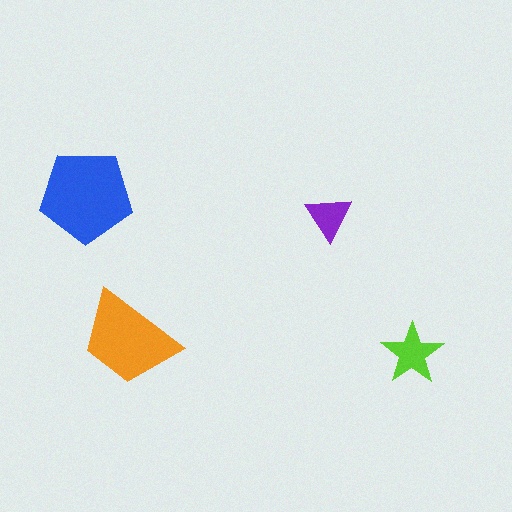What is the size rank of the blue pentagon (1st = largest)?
1st.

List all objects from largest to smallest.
The blue pentagon, the orange trapezoid, the lime star, the purple triangle.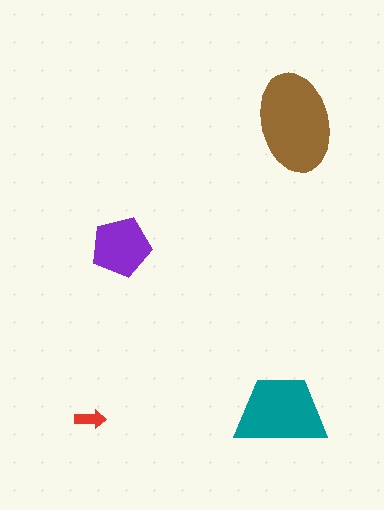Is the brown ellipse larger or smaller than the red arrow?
Larger.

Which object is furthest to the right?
The brown ellipse is rightmost.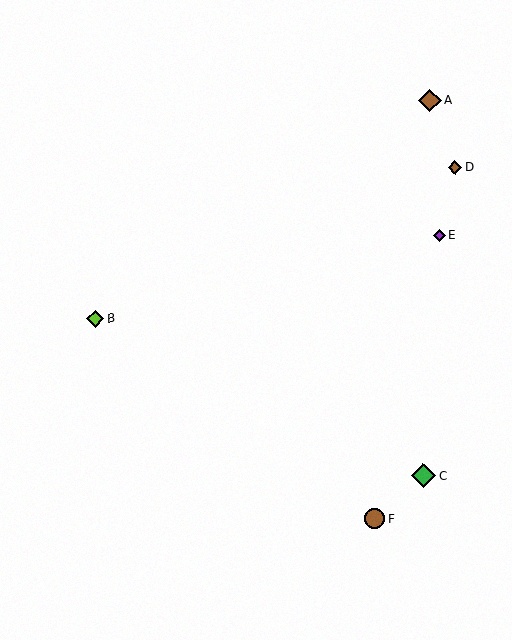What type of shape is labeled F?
Shape F is a brown circle.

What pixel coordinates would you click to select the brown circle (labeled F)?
Click at (375, 518) to select the brown circle F.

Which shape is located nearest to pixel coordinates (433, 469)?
The green diamond (labeled C) at (423, 476) is nearest to that location.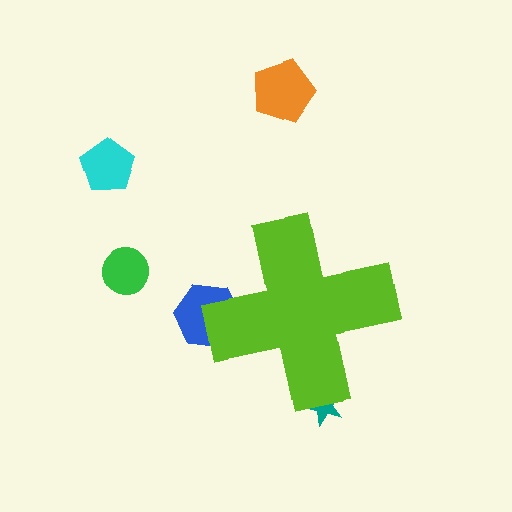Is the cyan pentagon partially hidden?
No, the cyan pentagon is fully visible.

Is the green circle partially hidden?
No, the green circle is fully visible.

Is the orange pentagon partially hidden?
No, the orange pentagon is fully visible.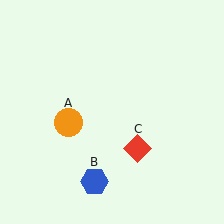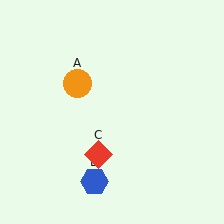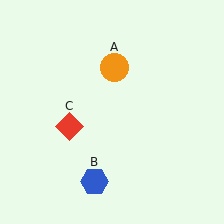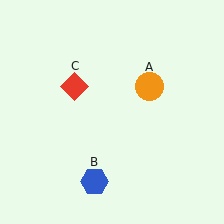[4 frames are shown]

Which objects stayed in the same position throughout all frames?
Blue hexagon (object B) remained stationary.